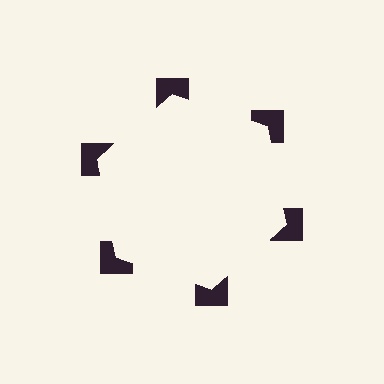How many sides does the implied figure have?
6 sides.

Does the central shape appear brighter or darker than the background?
It typically appears slightly brighter than the background, even though no actual brightness change is drawn.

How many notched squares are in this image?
There are 6 — one at each vertex of the illusory hexagon.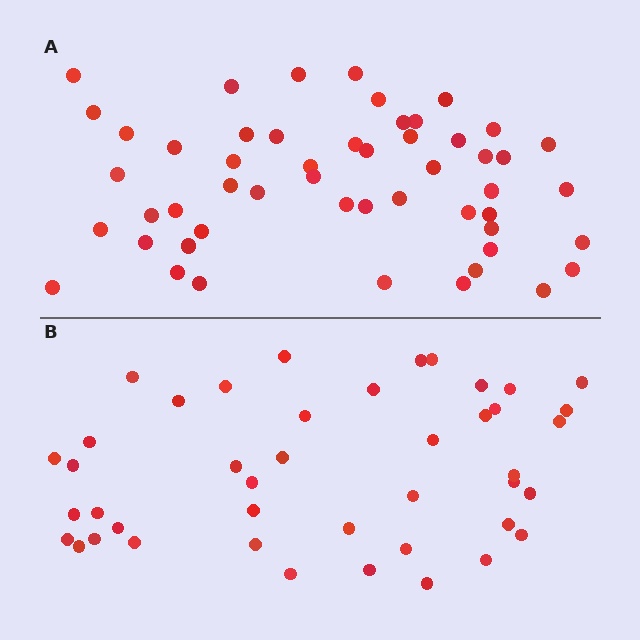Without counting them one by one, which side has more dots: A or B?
Region A (the top region) has more dots.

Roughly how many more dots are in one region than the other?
Region A has roughly 8 or so more dots than region B.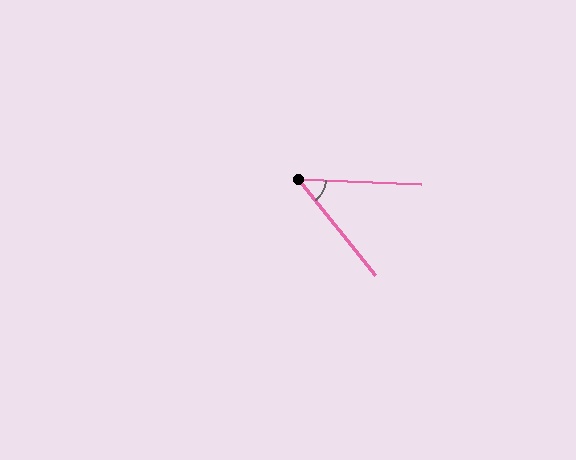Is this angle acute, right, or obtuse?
It is acute.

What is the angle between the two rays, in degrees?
Approximately 49 degrees.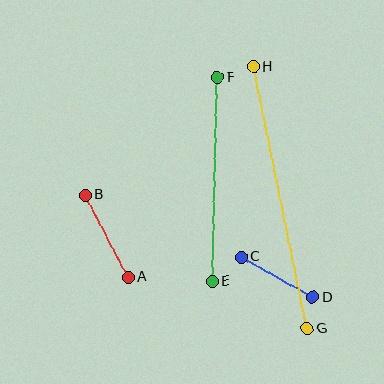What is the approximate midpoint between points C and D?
The midpoint is at approximately (277, 277) pixels.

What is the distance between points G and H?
The distance is approximately 267 pixels.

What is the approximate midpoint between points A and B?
The midpoint is at approximately (107, 236) pixels.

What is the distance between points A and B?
The distance is approximately 92 pixels.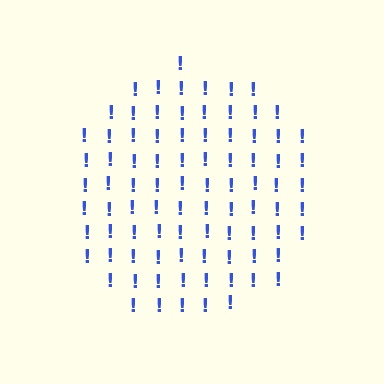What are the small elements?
The small elements are exclamation marks.